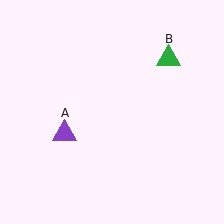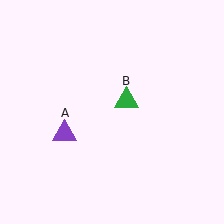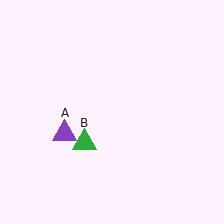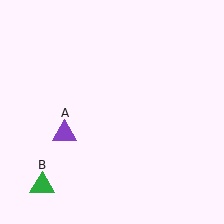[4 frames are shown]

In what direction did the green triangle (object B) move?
The green triangle (object B) moved down and to the left.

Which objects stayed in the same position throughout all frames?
Purple triangle (object A) remained stationary.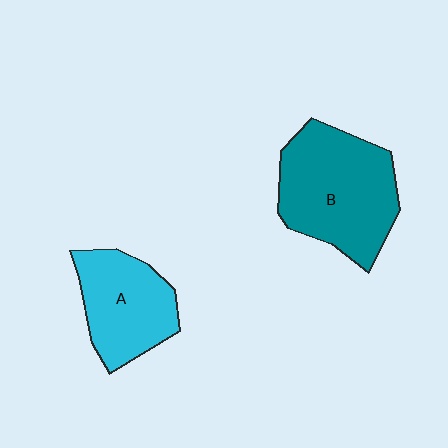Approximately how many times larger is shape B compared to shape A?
Approximately 1.4 times.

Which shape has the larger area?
Shape B (teal).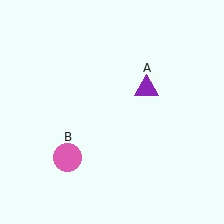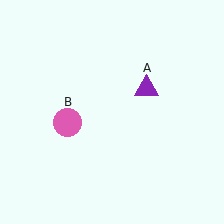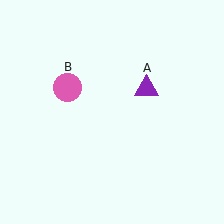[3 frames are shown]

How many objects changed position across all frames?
1 object changed position: pink circle (object B).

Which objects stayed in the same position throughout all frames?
Purple triangle (object A) remained stationary.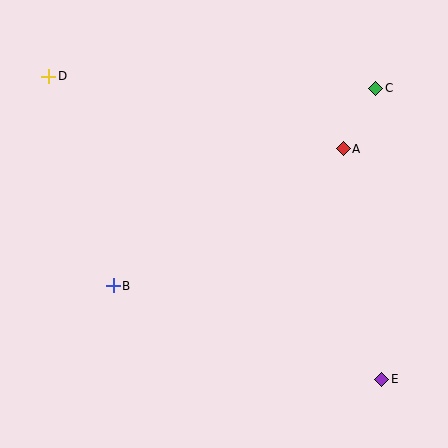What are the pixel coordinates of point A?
Point A is at (343, 149).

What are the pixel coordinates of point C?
Point C is at (376, 88).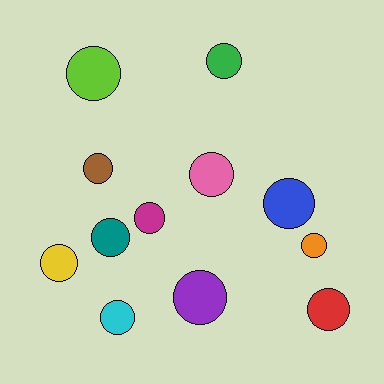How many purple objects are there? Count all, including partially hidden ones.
There is 1 purple object.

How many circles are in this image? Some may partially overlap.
There are 12 circles.